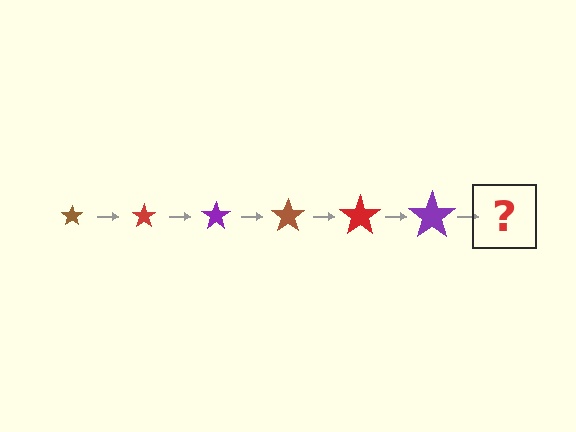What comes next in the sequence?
The next element should be a brown star, larger than the previous one.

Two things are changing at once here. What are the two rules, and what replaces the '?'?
The two rules are that the star grows larger each step and the color cycles through brown, red, and purple. The '?' should be a brown star, larger than the previous one.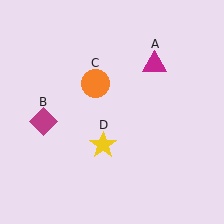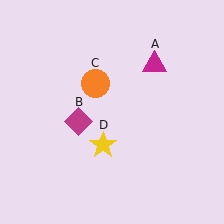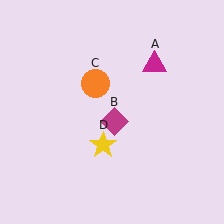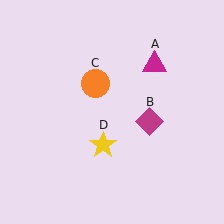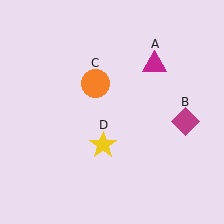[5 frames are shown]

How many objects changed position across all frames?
1 object changed position: magenta diamond (object B).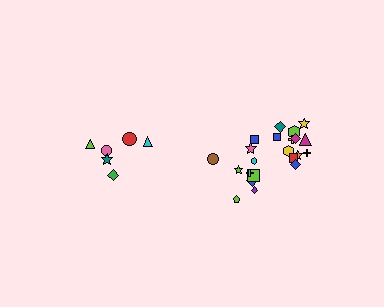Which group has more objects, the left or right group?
The right group.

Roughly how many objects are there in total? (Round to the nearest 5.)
Roughly 30 objects in total.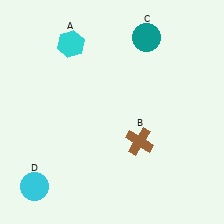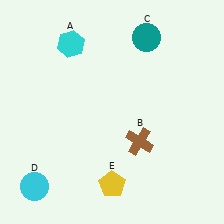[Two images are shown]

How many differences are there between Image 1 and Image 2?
There is 1 difference between the two images.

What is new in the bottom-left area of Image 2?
A yellow pentagon (E) was added in the bottom-left area of Image 2.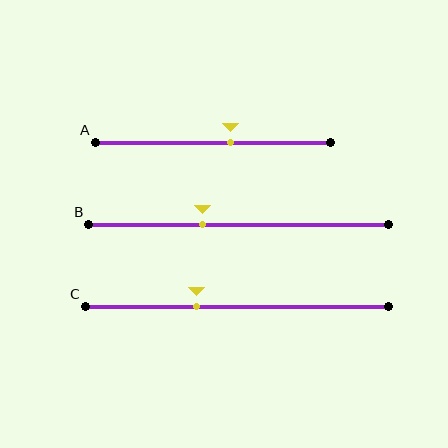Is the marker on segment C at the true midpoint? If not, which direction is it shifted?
No, the marker on segment C is shifted to the left by about 13% of the segment length.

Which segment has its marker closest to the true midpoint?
Segment A has its marker closest to the true midpoint.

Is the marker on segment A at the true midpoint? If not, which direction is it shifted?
No, the marker on segment A is shifted to the right by about 8% of the segment length.